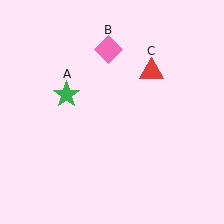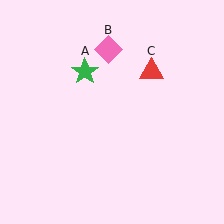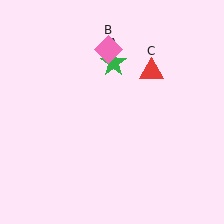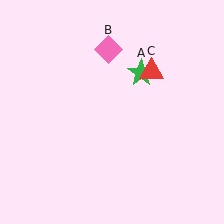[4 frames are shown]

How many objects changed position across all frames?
1 object changed position: green star (object A).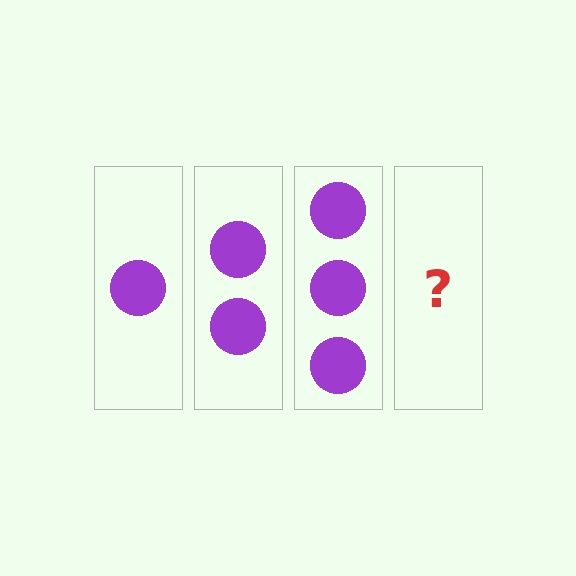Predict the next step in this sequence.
The next step is 4 circles.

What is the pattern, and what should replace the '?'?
The pattern is that each step adds one more circle. The '?' should be 4 circles.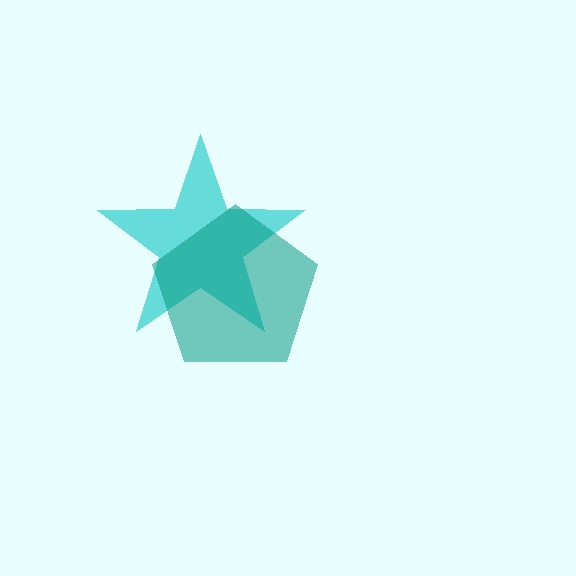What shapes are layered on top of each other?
The layered shapes are: a cyan star, a teal pentagon.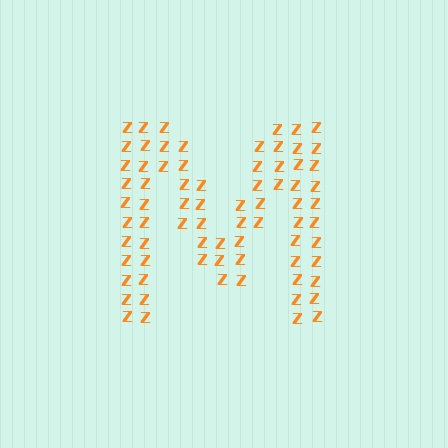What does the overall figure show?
The overall figure shows the letter M.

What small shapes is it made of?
It is made of small letter Z's.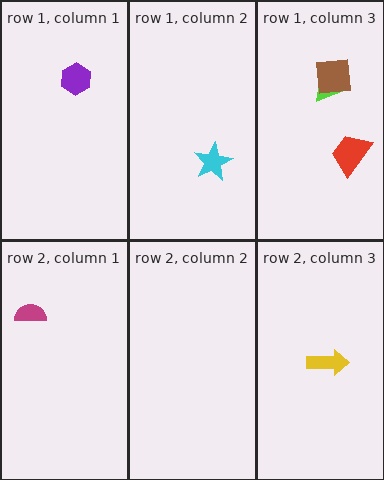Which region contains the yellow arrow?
The row 2, column 3 region.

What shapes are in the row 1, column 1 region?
The purple hexagon.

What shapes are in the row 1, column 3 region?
The red trapezoid, the lime triangle, the brown square.